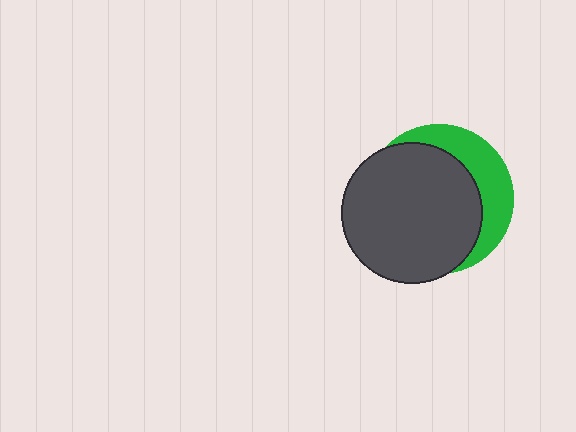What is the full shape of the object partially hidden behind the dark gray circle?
The partially hidden object is a green circle.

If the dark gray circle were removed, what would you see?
You would see the complete green circle.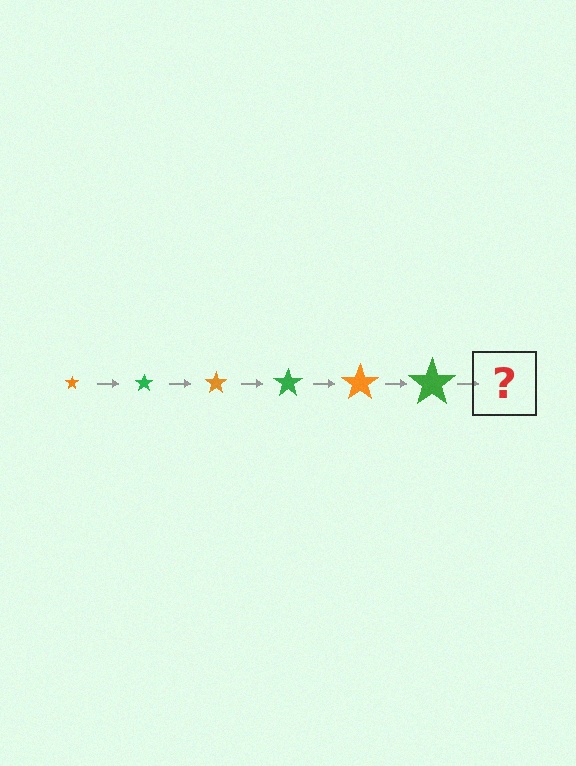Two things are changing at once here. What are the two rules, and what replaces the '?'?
The two rules are that the star grows larger each step and the color cycles through orange and green. The '?' should be an orange star, larger than the previous one.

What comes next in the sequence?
The next element should be an orange star, larger than the previous one.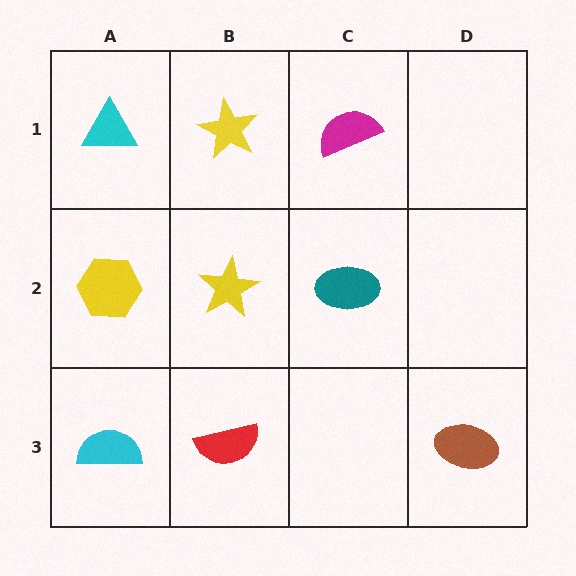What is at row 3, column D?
A brown ellipse.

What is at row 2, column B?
A yellow star.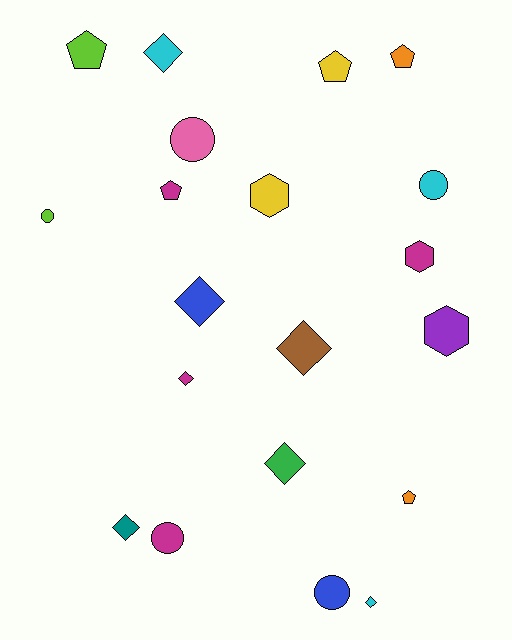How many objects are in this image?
There are 20 objects.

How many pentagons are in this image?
There are 5 pentagons.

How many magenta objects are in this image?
There are 4 magenta objects.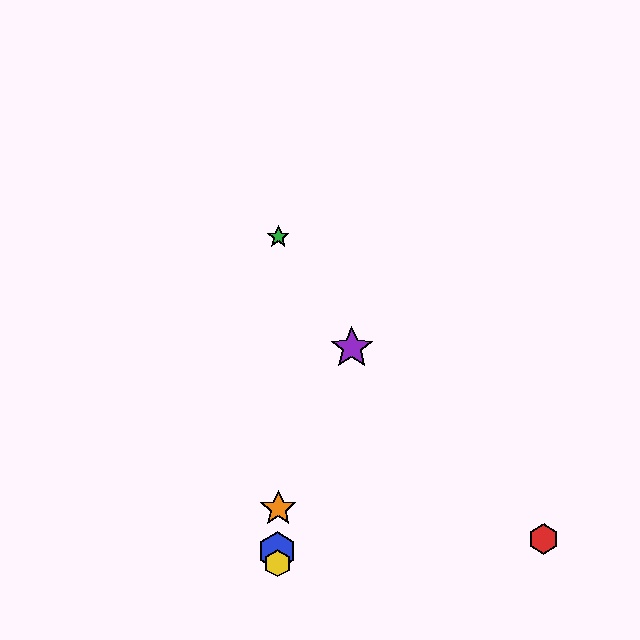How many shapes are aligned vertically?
4 shapes (the blue hexagon, the green star, the yellow hexagon, the orange star) are aligned vertically.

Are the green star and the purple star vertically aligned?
No, the green star is at x≈278 and the purple star is at x≈352.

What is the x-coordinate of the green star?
The green star is at x≈278.